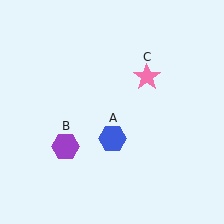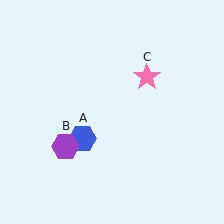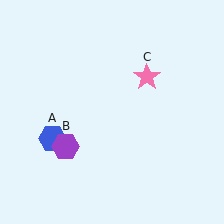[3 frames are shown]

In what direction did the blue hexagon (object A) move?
The blue hexagon (object A) moved left.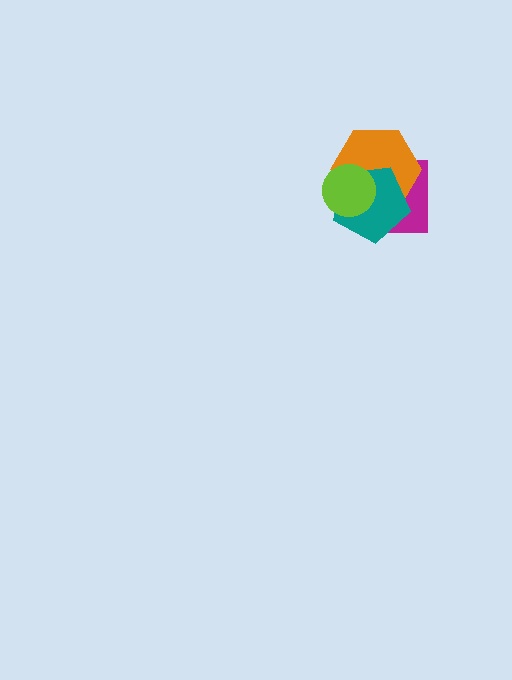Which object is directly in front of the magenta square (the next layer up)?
The orange hexagon is directly in front of the magenta square.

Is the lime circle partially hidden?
No, no other shape covers it.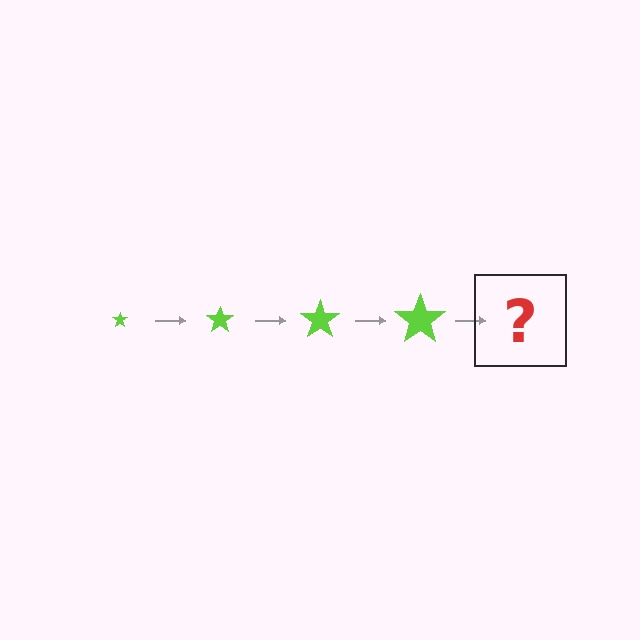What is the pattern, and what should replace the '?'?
The pattern is that the star gets progressively larger each step. The '?' should be a lime star, larger than the previous one.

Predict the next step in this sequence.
The next step is a lime star, larger than the previous one.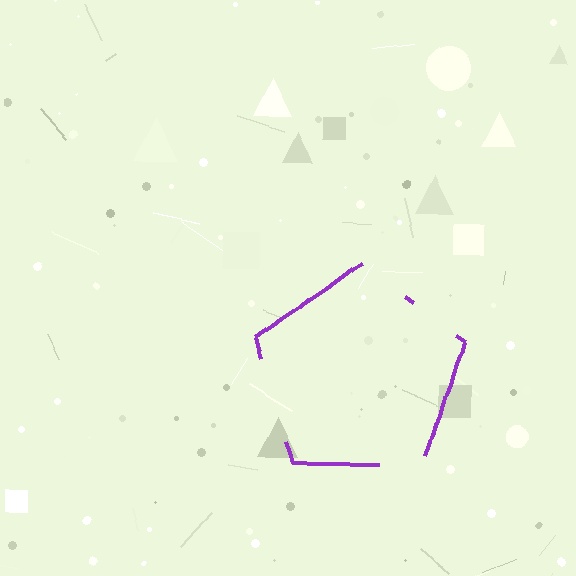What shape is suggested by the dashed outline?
The dashed outline suggests a pentagon.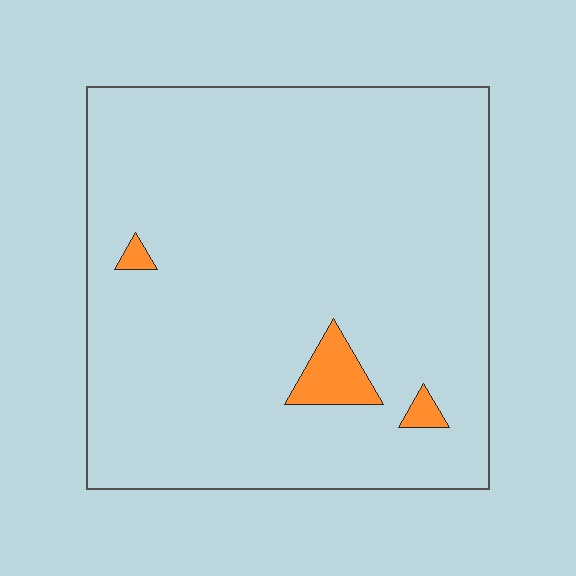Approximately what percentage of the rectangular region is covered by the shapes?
Approximately 5%.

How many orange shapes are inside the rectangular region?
3.